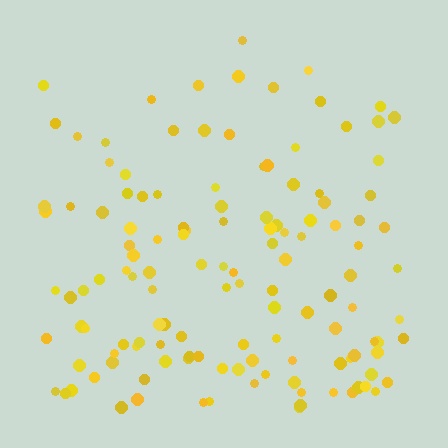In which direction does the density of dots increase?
From top to bottom, with the bottom side densest.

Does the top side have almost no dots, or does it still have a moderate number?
Still a moderate number, just noticeably fewer than the bottom.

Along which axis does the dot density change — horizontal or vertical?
Vertical.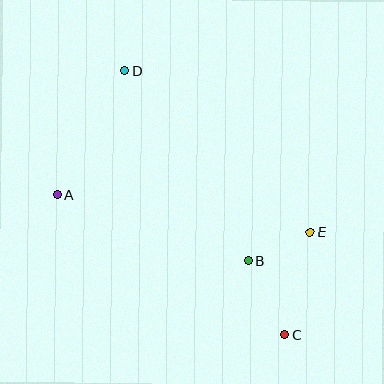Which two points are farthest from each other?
Points C and D are farthest from each other.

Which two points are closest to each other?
Points B and E are closest to each other.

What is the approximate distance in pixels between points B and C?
The distance between B and C is approximately 83 pixels.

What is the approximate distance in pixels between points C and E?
The distance between C and E is approximately 106 pixels.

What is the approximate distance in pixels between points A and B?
The distance between A and B is approximately 202 pixels.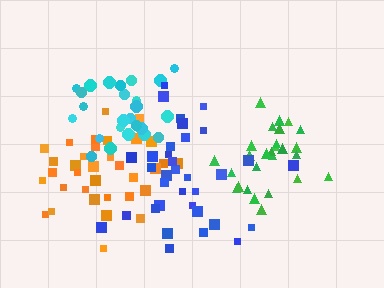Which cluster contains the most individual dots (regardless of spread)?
Orange (35).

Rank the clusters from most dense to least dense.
green, cyan, orange, blue.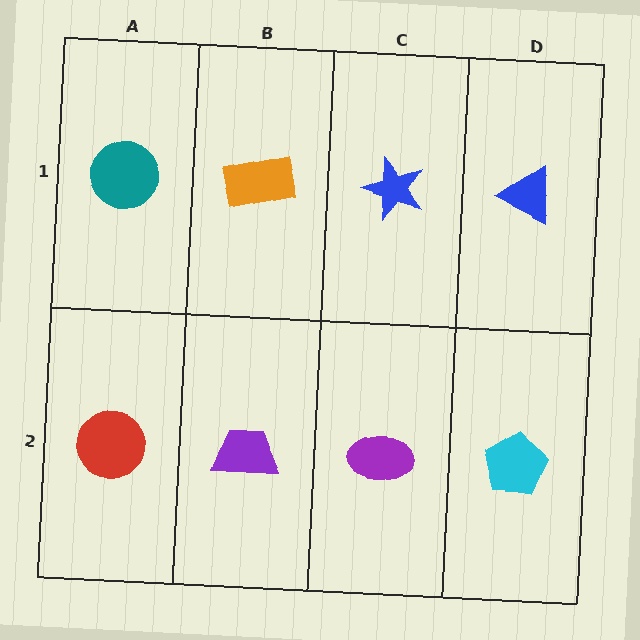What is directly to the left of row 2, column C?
A purple trapezoid.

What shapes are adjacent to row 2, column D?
A blue triangle (row 1, column D), a purple ellipse (row 2, column C).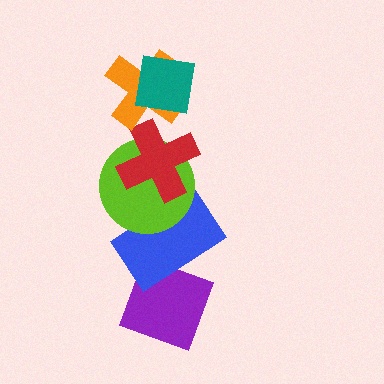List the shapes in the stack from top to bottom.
From top to bottom: the teal square, the orange cross, the red cross, the lime circle, the blue rectangle, the purple diamond.